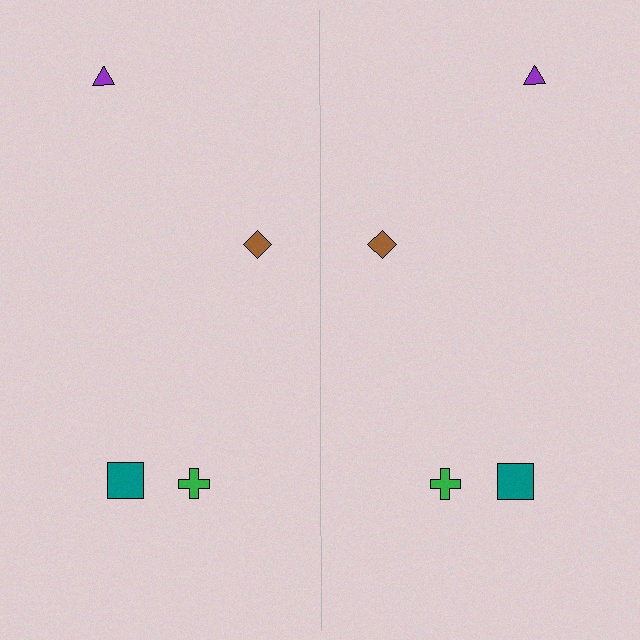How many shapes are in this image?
There are 8 shapes in this image.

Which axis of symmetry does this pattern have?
The pattern has a vertical axis of symmetry running through the center of the image.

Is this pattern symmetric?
Yes, this pattern has bilateral (reflection) symmetry.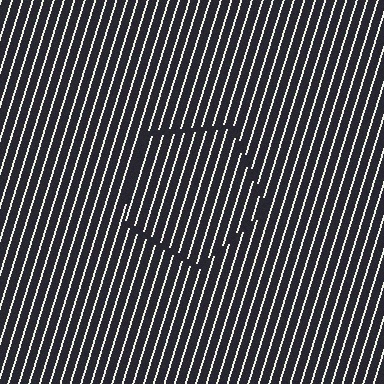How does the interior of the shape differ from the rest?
The interior of the shape contains the same grating, shifted by half a period — the contour is defined by the phase discontinuity where line-ends from the inner and outer gratings abut.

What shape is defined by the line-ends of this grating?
An illusory pentagon. The interior of the shape contains the same grating, shifted by half a period — the contour is defined by the phase discontinuity where line-ends from the inner and outer gratings abut.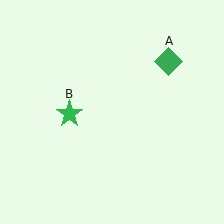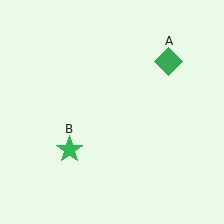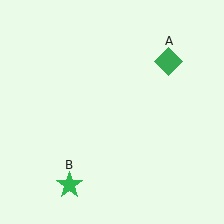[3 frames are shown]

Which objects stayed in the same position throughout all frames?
Green diamond (object A) remained stationary.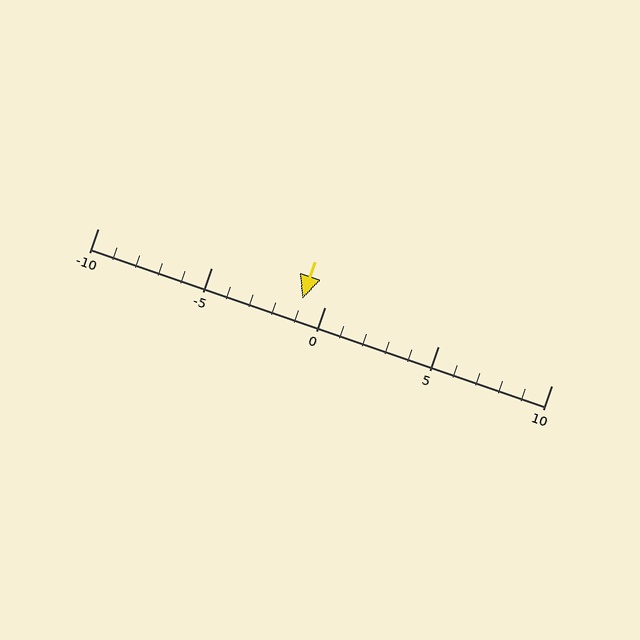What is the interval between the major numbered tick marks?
The major tick marks are spaced 5 units apart.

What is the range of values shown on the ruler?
The ruler shows values from -10 to 10.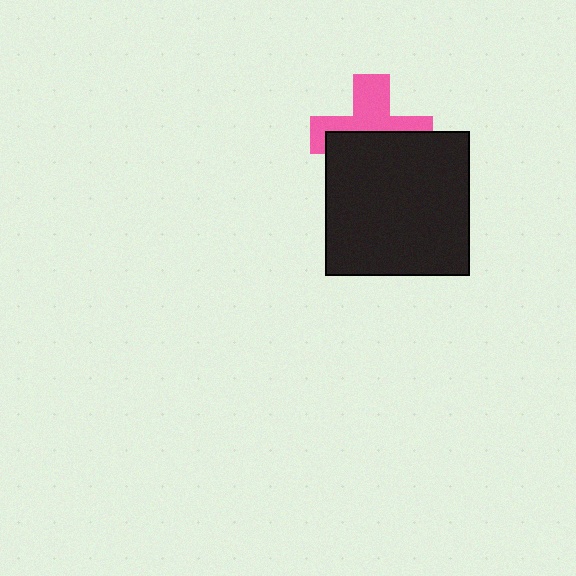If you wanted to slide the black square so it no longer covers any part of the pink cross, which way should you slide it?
Slide it down — that is the most direct way to separate the two shapes.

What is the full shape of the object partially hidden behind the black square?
The partially hidden object is a pink cross.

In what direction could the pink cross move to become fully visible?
The pink cross could move up. That would shift it out from behind the black square entirely.